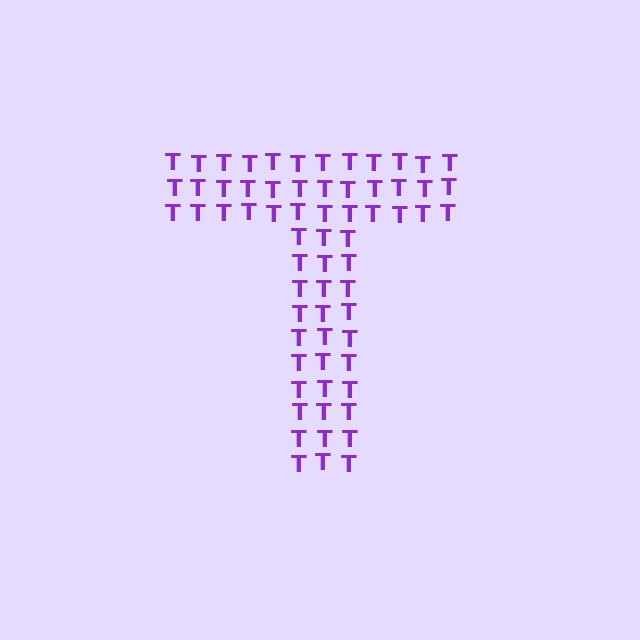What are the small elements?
The small elements are letter T's.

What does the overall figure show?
The overall figure shows the letter T.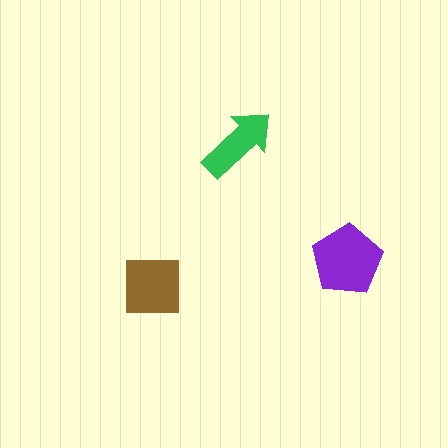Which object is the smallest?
The green arrow.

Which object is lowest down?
The brown square is bottommost.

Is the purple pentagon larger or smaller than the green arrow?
Larger.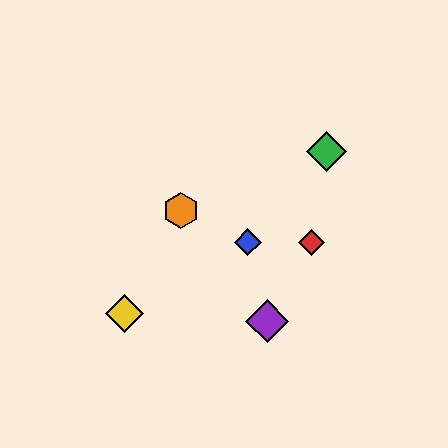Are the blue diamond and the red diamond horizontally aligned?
Yes, both are at y≈242.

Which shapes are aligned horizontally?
The red diamond, the blue diamond are aligned horizontally.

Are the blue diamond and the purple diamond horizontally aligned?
No, the blue diamond is at y≈242 and the purple diamond is at y≈321.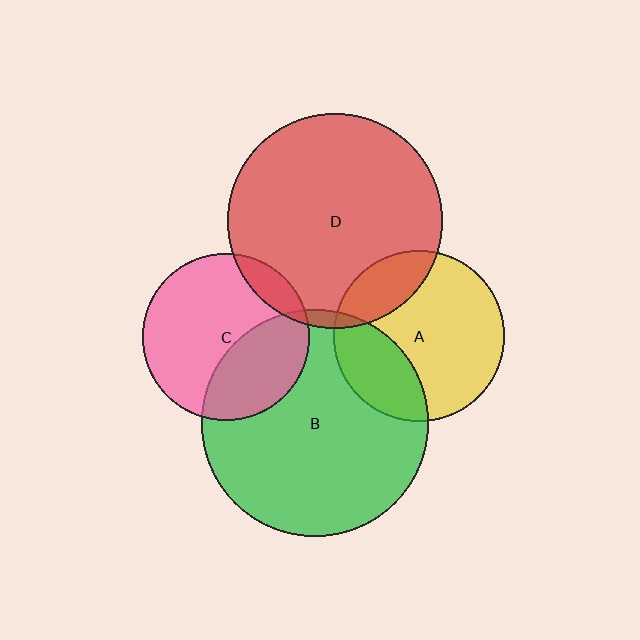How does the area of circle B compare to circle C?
Approximately 1.9 times.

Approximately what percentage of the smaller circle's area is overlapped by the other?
Approximately 25%.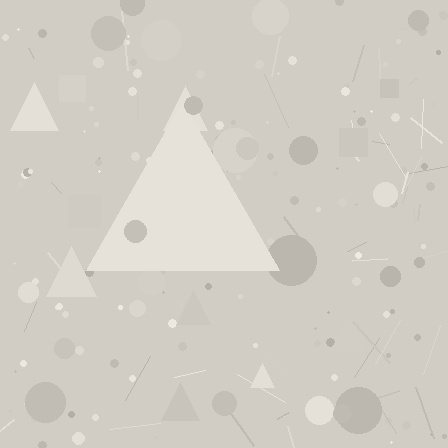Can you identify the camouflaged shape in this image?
The camouflaged shape is a triangle.